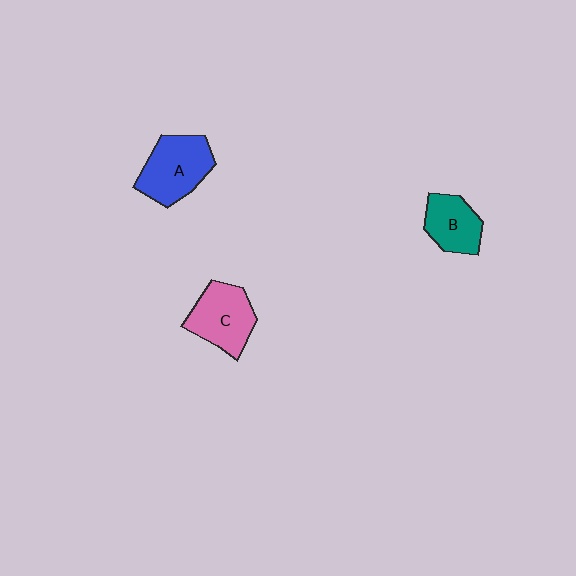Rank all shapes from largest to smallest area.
From largest to smallest: A (blue), C (pink), B (teal).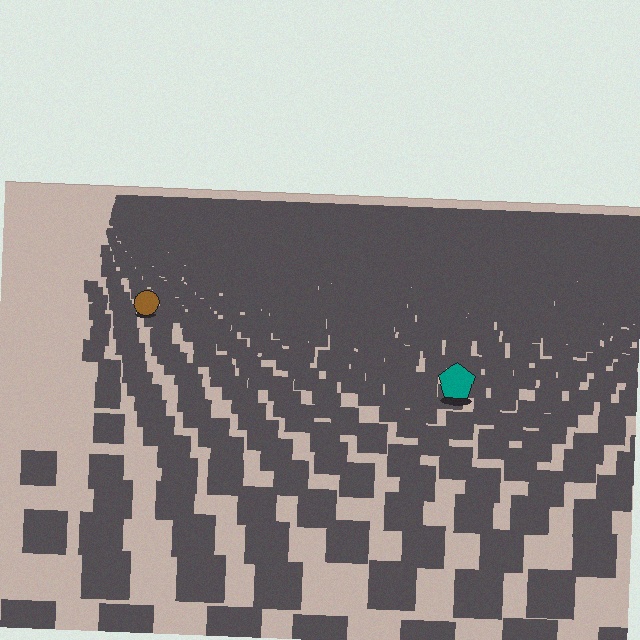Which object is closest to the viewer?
The teal pentagon is closest. The texture marks near it are larger and more spread out.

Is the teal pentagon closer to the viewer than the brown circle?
Yes. The teal pentagon is closer — you can tell from the texture gradient: the ground texture is coarser near it.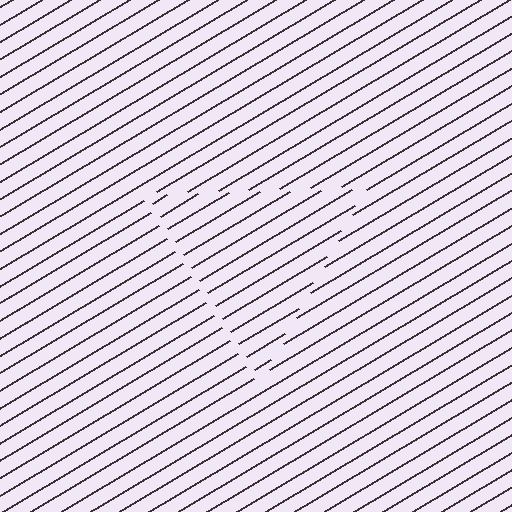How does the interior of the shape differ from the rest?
The interior of the shape contains the same grating, shifted by half a period — the contour is defined by the phase discontinuity where line-ends from the inner and outer gratings abut.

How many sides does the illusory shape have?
3 sides — the line-ends trace a triangle.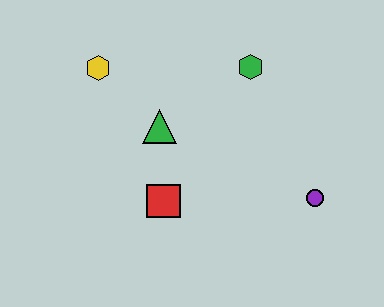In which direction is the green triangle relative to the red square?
The green triangle is above the red square.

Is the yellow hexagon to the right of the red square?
No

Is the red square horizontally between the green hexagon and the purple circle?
No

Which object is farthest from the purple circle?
The yellow hexagon is farthest from the purple circle.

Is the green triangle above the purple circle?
Yes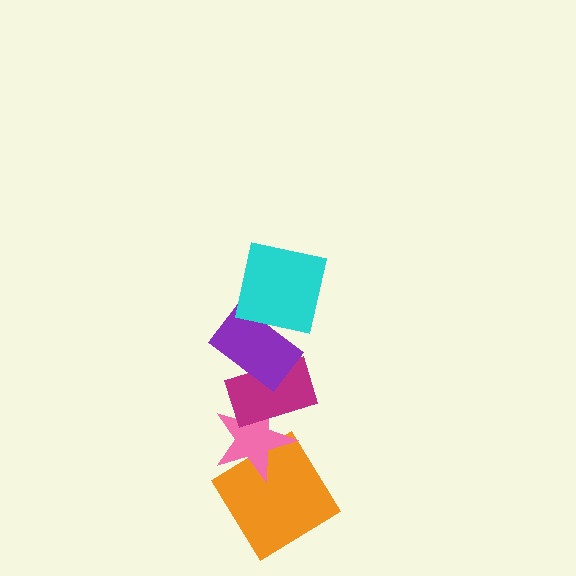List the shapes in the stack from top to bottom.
From top to bottom: the cyan square, the purple rectangle, the magenta rectangle, the pink star, the orange diamond.